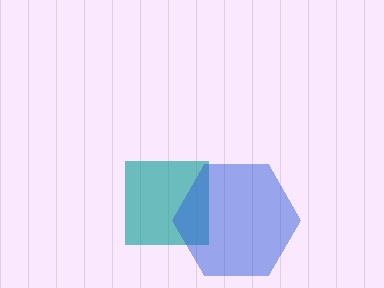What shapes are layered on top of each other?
The layered shapes are: a teal square, a blue hexagon.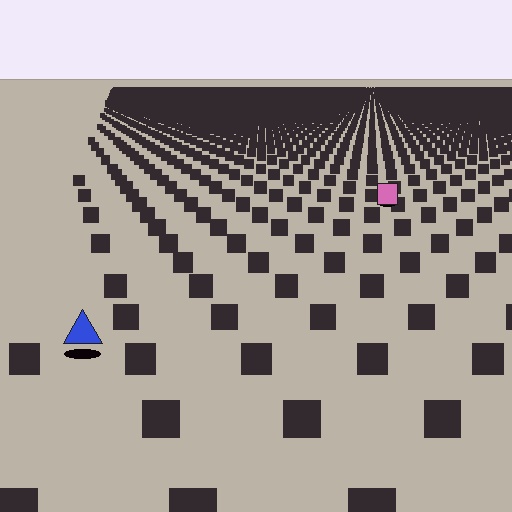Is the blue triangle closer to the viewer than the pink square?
Yes. The blue triangle is closer — you can tell from the texture gradient: the ground texture is coarser near it.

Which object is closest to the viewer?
The blue triangle is closest. The texture marks near it are larger and more spread out.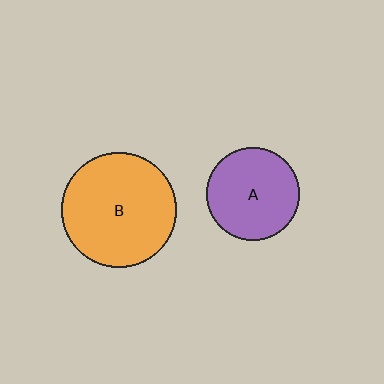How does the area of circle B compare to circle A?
Approximately 1.5 times.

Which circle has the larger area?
Circle B (orange).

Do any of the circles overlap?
No, none of the circles overlap.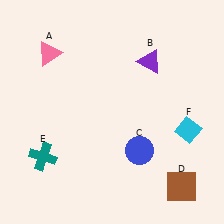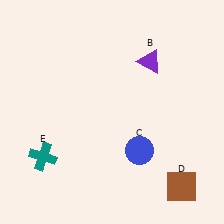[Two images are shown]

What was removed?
The pink triangle (A), the cyan diamond (F) were removed in Image 2.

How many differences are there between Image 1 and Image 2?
There are 2 differences between the two images.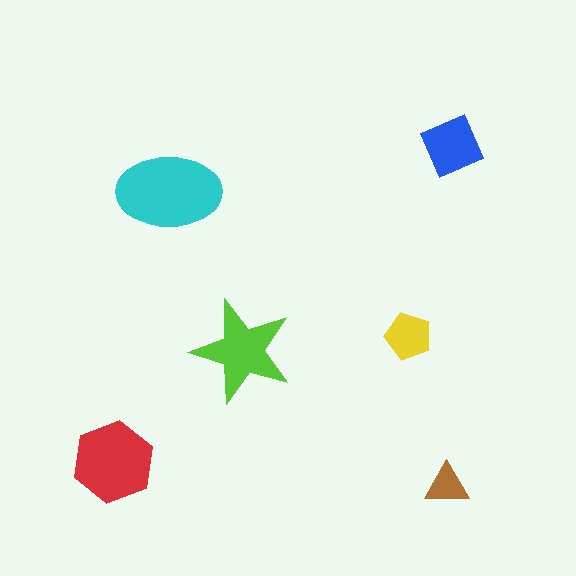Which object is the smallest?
The brown triangle.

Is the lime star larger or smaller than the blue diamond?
Larger.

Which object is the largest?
The cyan ellipse.